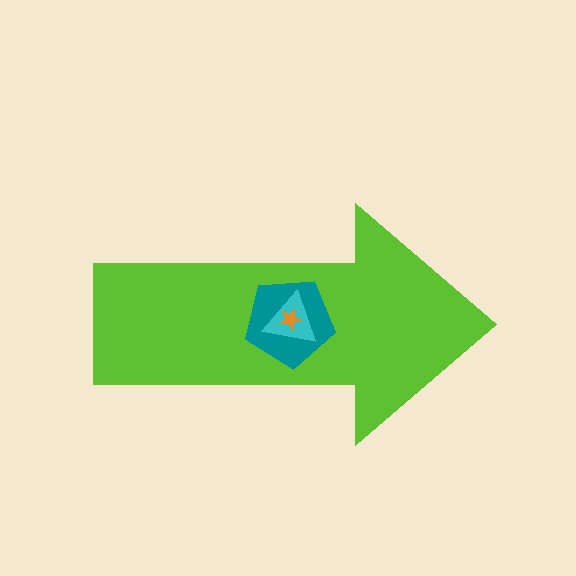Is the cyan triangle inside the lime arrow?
Yes.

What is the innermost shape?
The orange star.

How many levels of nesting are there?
4.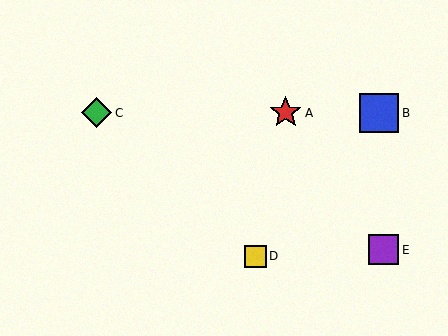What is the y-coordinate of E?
Object E is at y≈250.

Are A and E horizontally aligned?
No, A is at y≈113 and E is at y≈250.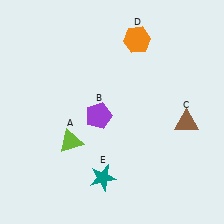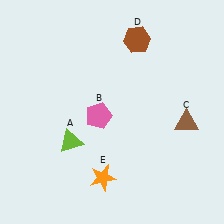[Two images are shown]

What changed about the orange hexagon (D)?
In Image 1, D is orange. In Image 2, it changed to brown.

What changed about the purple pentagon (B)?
In Image 1, B is purple. In Image 2, it changed to pink.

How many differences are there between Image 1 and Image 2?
There are 3 differences between the two images.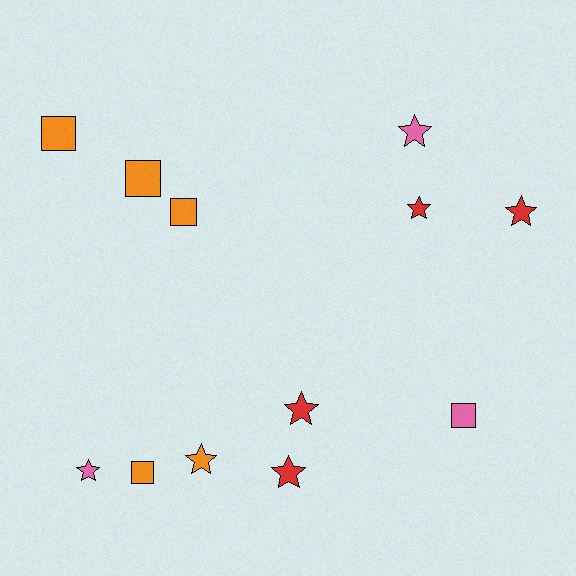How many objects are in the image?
There are 12 objects.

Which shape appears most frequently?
Star, with 7 objects.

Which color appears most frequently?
Orange, with 5 objects.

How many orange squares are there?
There are 4 orange squares.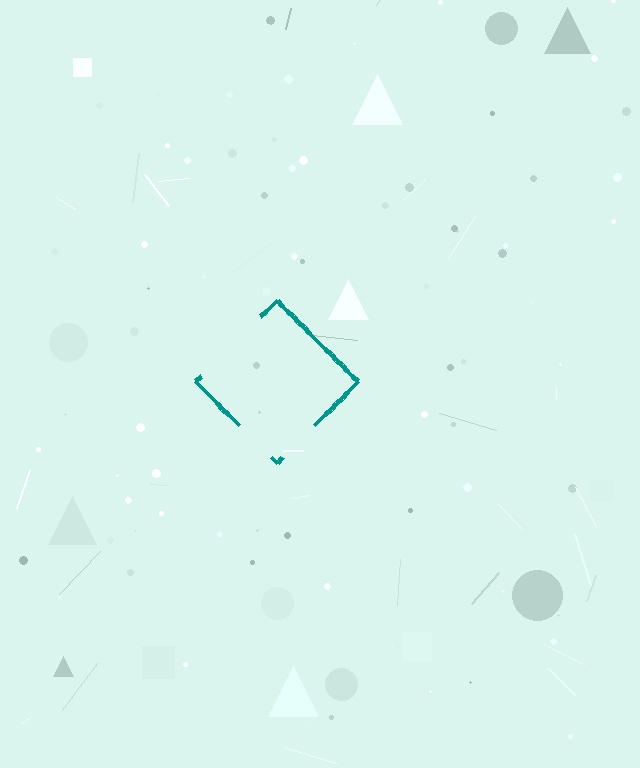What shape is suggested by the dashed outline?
The dashed outline suggests a diamond.